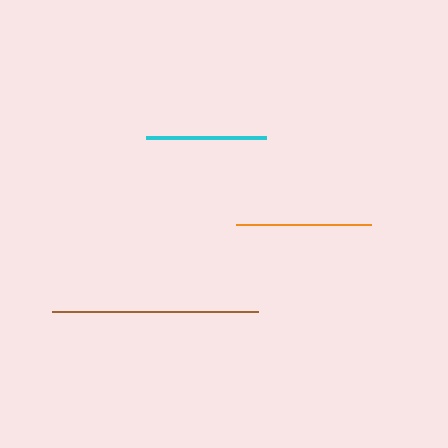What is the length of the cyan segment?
The cyan segment is approximately 120 pixels long.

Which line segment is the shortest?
The cyan line is the shortest at approximately 120 pixels.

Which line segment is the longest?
The brown line is the longest at approximately 206 pixels.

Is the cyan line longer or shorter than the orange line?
The orange line is longer than the cyan line.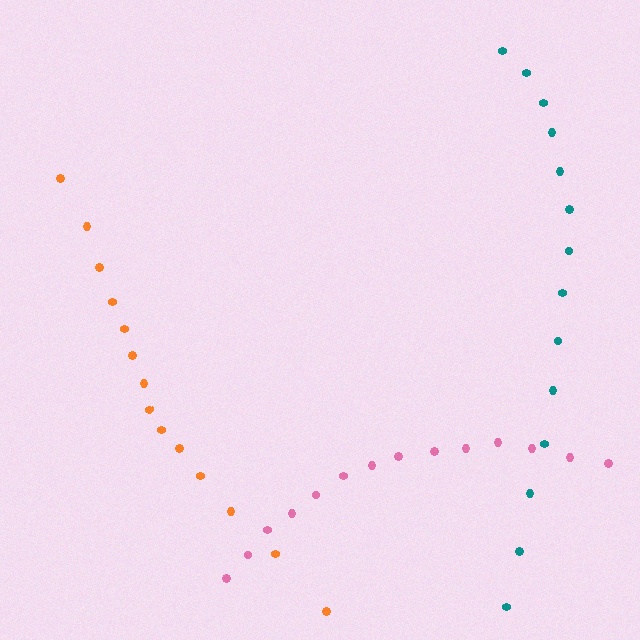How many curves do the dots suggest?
There are 3 distinct paths.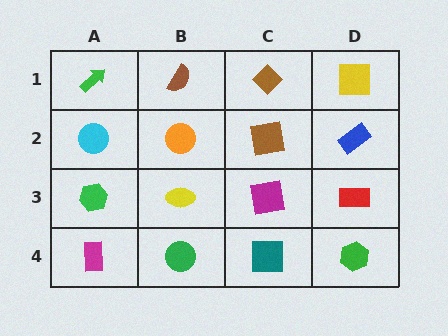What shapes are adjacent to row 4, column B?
A yellow ellipse (row 3, column B), a magenta rectangle (row 4, column A), a teal square (row 4, column C).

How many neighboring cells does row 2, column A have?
3.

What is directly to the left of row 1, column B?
A green arrow.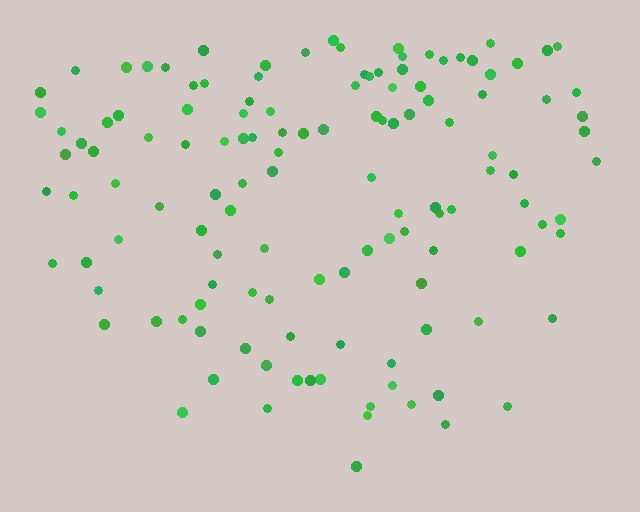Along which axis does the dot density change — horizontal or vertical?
Vertical.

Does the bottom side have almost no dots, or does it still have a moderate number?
Still a moderate number, just noticeably fewer than the top.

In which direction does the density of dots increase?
From bottom to top, with the top side densest.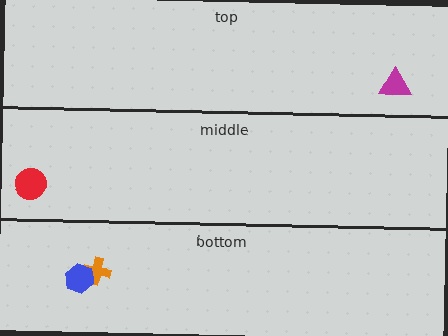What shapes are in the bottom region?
The orange cross, the blue hexagon.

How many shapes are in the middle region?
1.